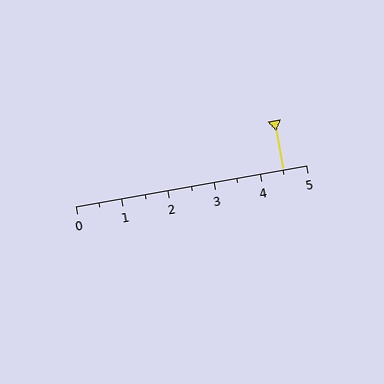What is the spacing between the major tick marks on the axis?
The major ticks are spaced 1 apart.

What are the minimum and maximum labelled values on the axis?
The axis runs from 0 to 5.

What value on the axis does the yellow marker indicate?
The marker indicates approximately 4.5.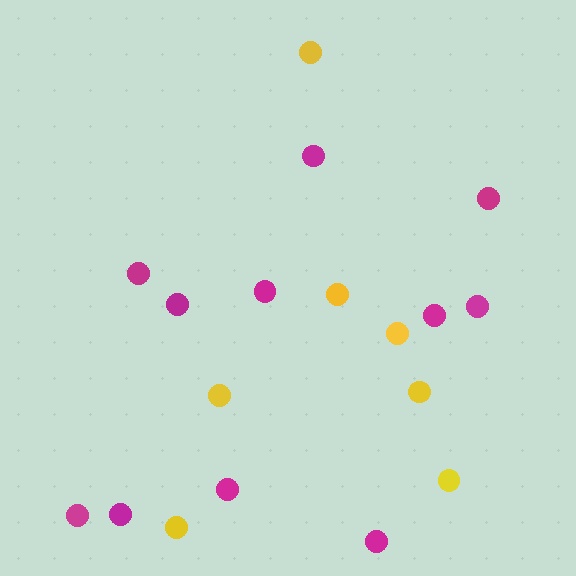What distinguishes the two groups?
There are 2 groups: one group of yellow circles (7) and one group of magenta circles (11).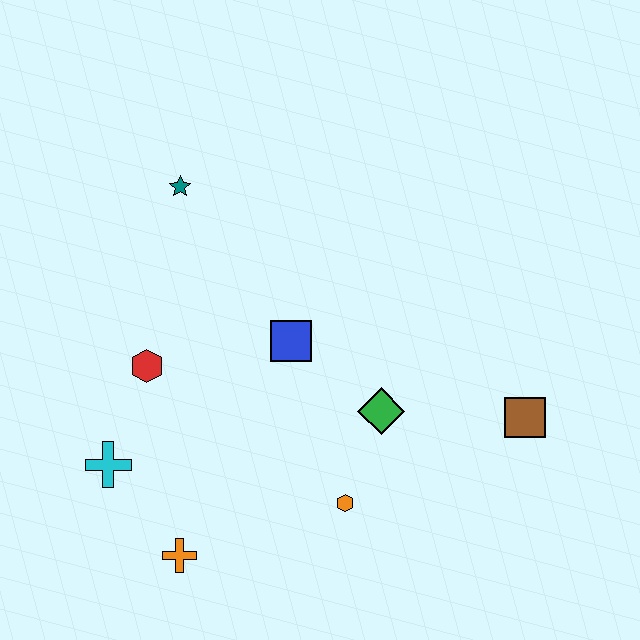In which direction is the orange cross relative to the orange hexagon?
The orange cross is to the left of the orange hexagon.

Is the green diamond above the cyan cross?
Yes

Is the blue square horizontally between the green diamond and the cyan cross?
Yes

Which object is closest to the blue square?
The green diamond is closest to the blue square.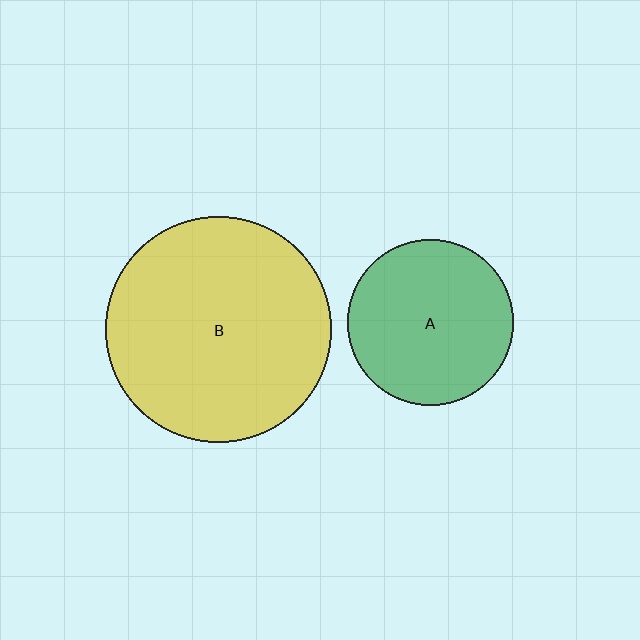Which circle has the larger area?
Circle B (yellow).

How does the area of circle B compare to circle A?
Approximately 1.9 times.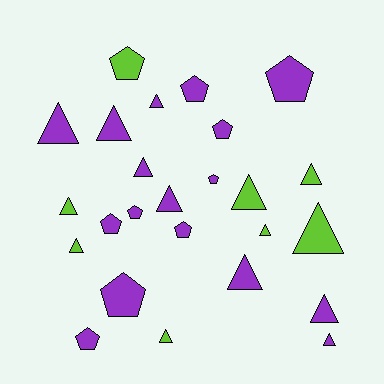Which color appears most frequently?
Purple, with 17 objects.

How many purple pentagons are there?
There are 9 purple pentagons.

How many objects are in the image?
There are 25 objects.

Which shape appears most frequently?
Triangle, with 15 objects.